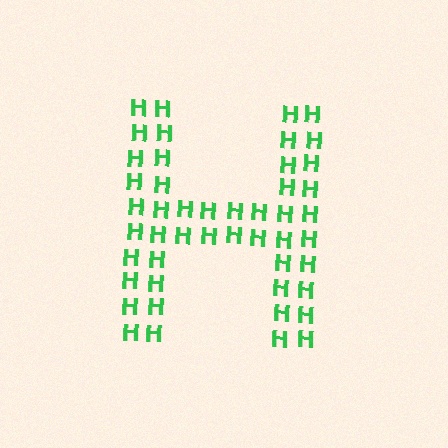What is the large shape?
The large shape is the letter H.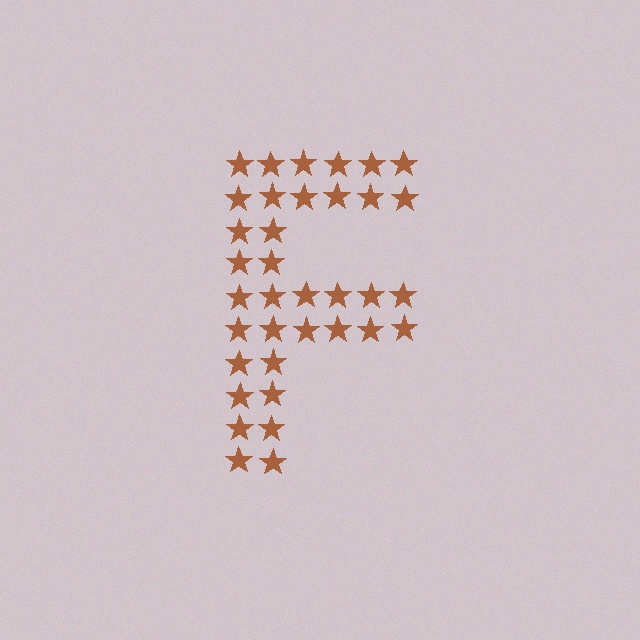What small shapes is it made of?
It is made of small stars.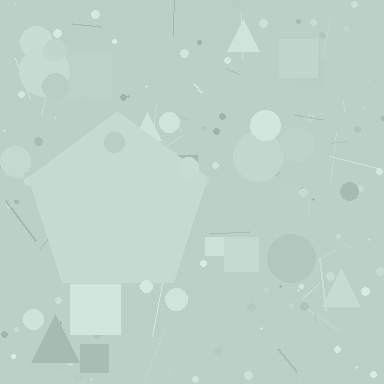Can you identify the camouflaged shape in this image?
The camouflaged shape is a pentagon.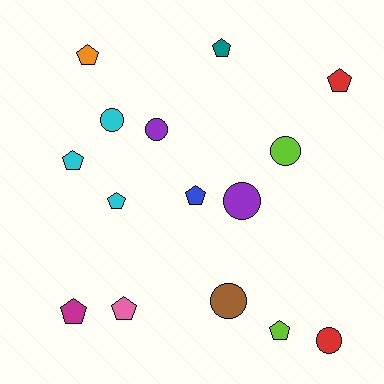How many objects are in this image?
There are 15 objects.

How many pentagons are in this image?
There are 9 pentagons.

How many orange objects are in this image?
There is 1 orange object.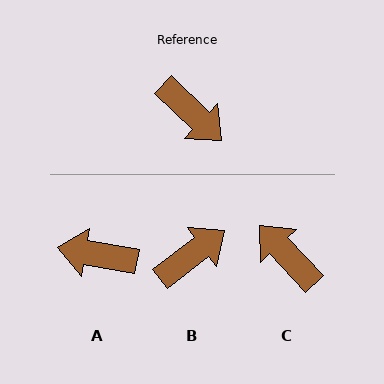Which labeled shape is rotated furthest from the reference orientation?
C, about 177 degrees away.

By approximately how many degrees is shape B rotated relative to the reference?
Approximately 81 degrees counter-clockwise.